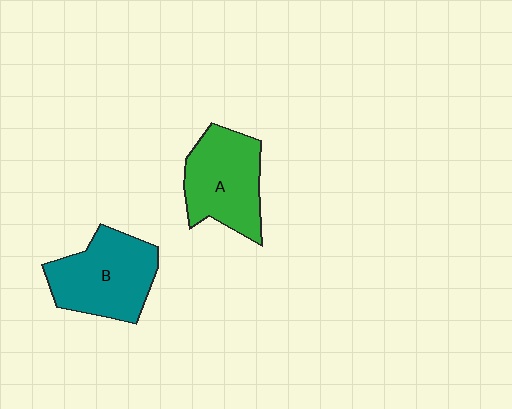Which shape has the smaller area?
Shape A (green).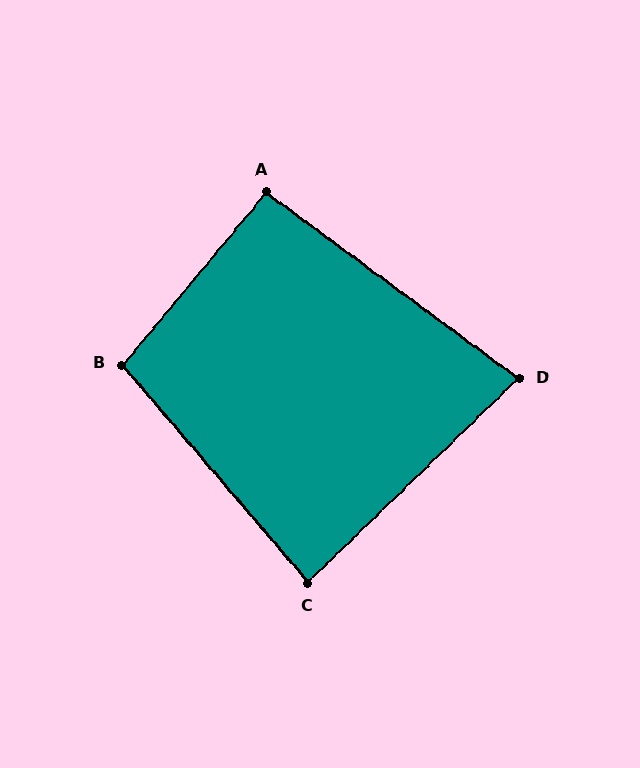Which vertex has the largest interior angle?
B, at approximately 99 degrees.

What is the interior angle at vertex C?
Approximately 87 degrees (approximately right).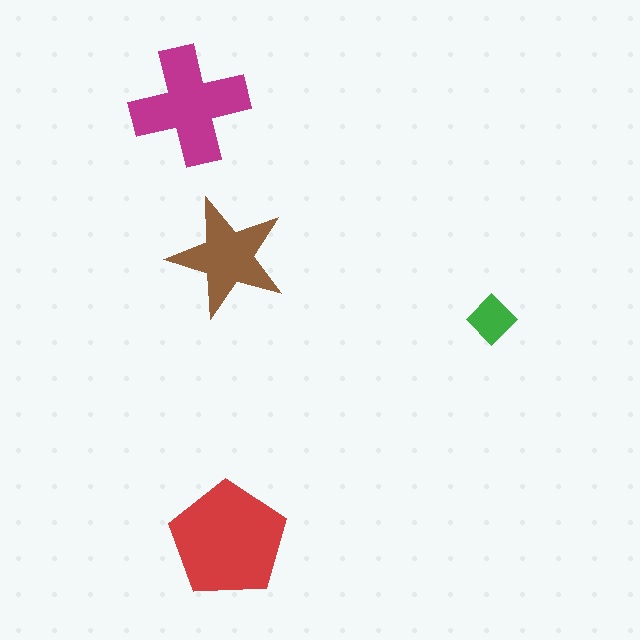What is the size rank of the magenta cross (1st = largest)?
2nd.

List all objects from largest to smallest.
The red pentagon, the magenta cross, the brown star, the green diamond.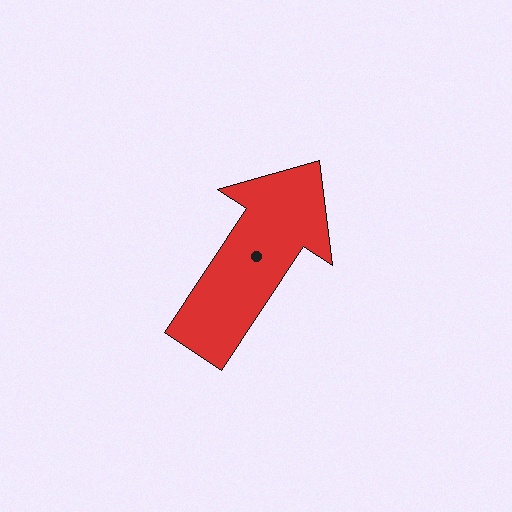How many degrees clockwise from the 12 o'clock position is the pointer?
Approximately 34 degrees.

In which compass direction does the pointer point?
Northeast.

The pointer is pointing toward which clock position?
Roughly 1 o'clock.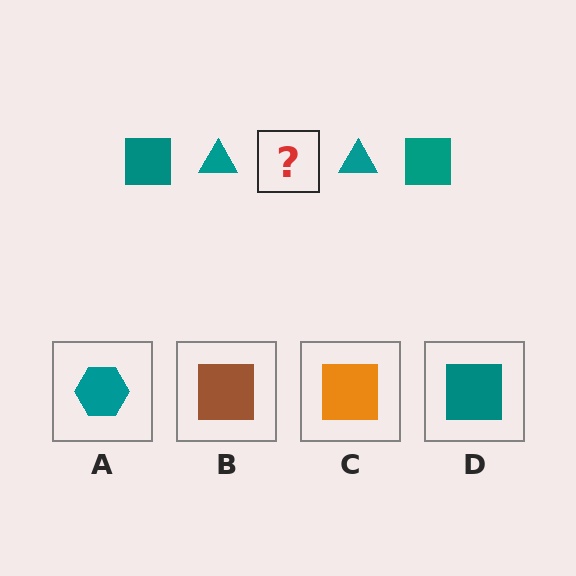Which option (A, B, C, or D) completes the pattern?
D.